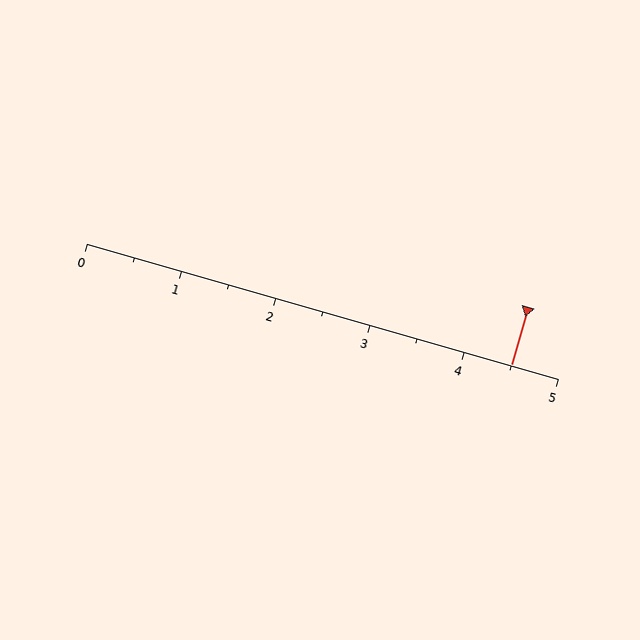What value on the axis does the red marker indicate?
The marker indicates approximately 4.5.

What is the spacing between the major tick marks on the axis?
The major ticks are spaced 1 apart.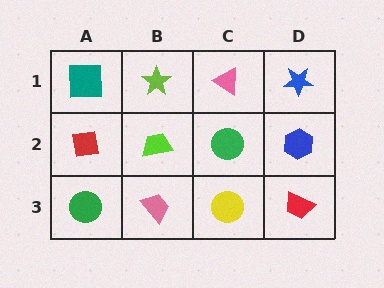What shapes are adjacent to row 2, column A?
A teal square (row 1, column A), a green circle (row 3, column A), a lime trapezoid (row 2, column B).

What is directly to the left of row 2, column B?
A red square.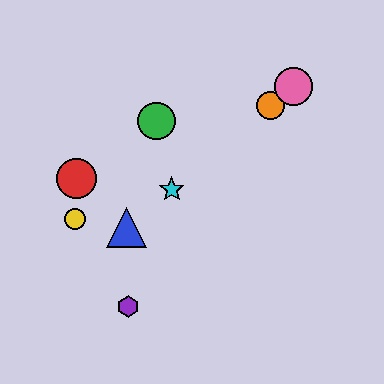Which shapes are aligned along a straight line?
The blue triangle, the orange circle, the cyan star, the pink circle are aligned along a straight line.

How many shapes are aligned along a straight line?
4 shapes (the blue triangle, the orange circle, the cyan star, the pink circle) are aligned along a straight line.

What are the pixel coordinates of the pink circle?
The pink circle is at (293, 86).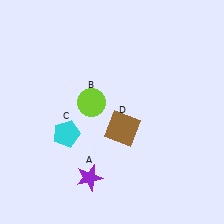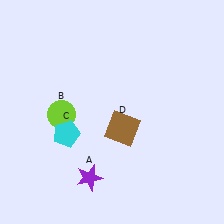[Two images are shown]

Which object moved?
The lime circle (B) moved left.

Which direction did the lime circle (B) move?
The lime circle (B) moved left.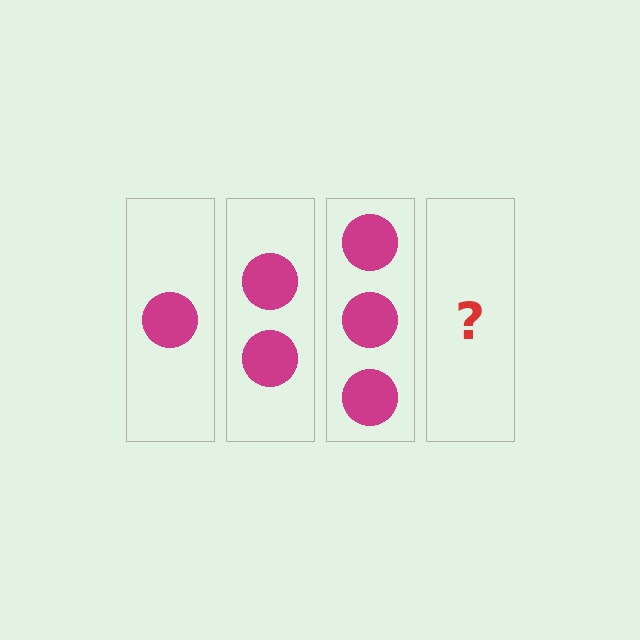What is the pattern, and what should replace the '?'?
The pattern is that each step adds one more circle. The '?' should be 4 circles.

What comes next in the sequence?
The next element should be 4 circles.